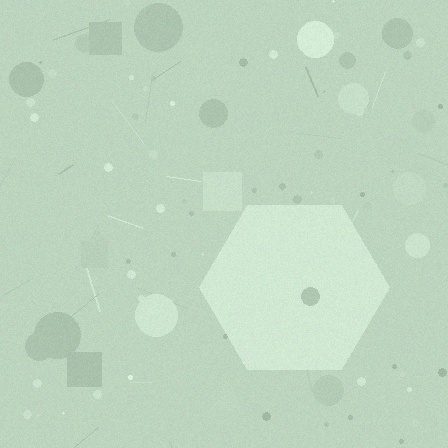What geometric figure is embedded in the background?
A hexagon is embedded in the background.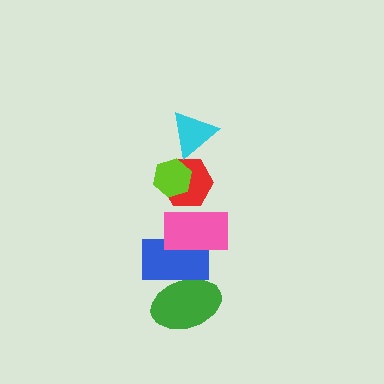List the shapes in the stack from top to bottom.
From top to bottom: the lime hexagon, the cyan triangle, the red hexagon, the pink rectangle, the blue rectangle, the green ellipse.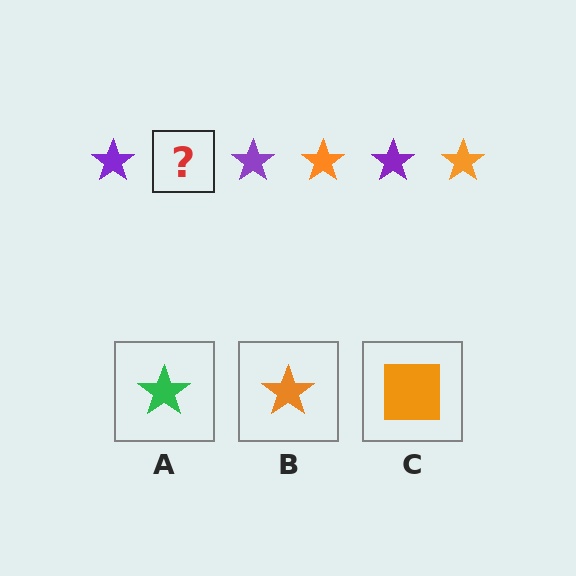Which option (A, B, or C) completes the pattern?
B.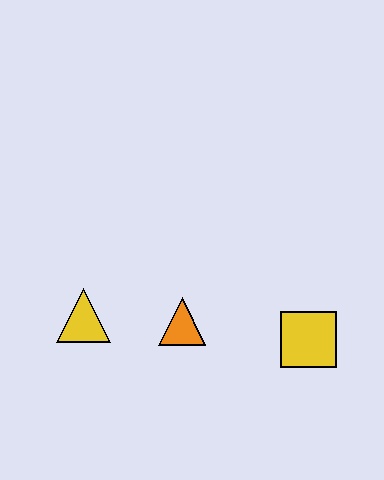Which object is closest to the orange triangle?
The yellow triangle is closest to the orange triangle.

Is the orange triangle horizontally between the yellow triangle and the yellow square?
Yes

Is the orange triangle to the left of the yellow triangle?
No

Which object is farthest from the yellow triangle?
The yellow square is farthest from the yellow triangle.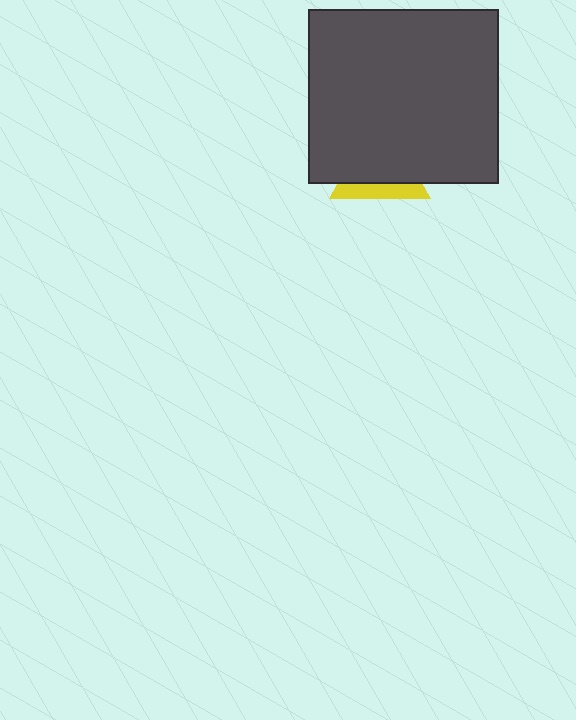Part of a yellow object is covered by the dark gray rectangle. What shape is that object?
It is a triangle.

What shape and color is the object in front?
The object in front is a dark gray rectangle.